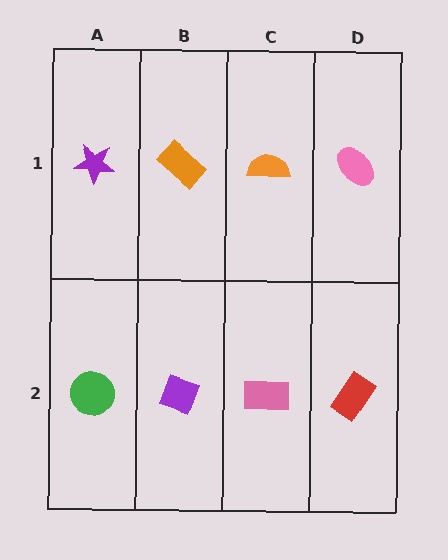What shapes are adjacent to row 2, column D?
A pink ellipse (row 1, column D), a pink rectangle (row 2, column C).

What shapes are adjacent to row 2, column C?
An orange semicircle (row 1, column C), a purple diamond (row 2, column B), a red rectangle (row 2, column D).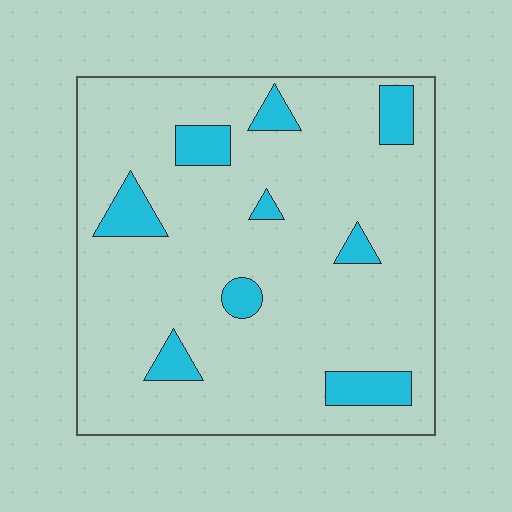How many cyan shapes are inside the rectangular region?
9.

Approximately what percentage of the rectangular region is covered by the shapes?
Approximately 10%.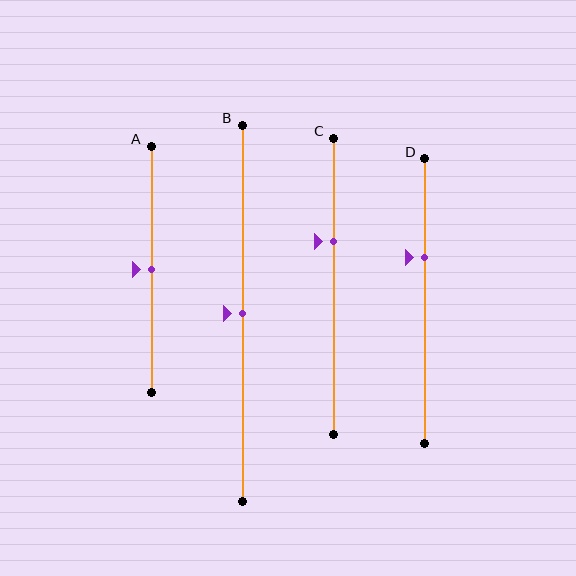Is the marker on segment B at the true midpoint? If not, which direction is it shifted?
Yes, the marker on segment B is at the true midpoint.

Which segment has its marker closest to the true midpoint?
Segment A has its marker closest to the true midpoint.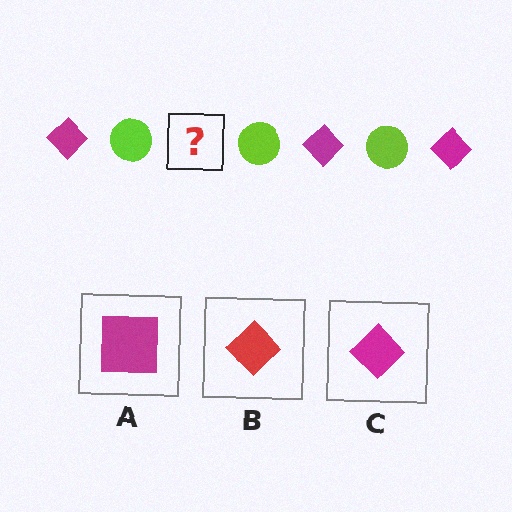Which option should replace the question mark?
Option C.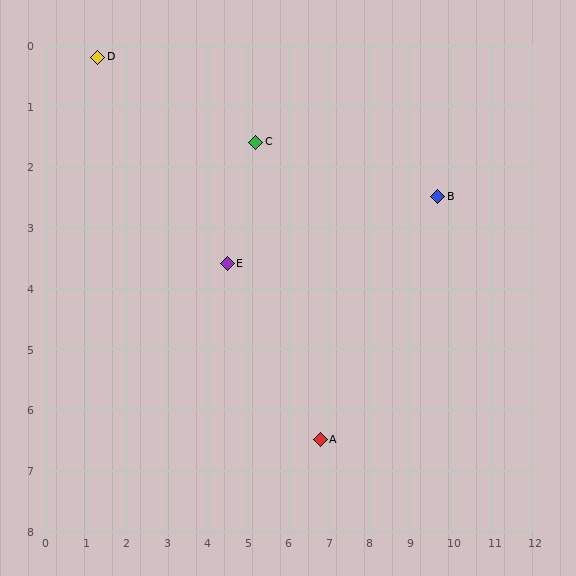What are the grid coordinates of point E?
Point E is at approximately (4.5, 3.6).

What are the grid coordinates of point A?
Point A is at approximately (6.8, 6.5).